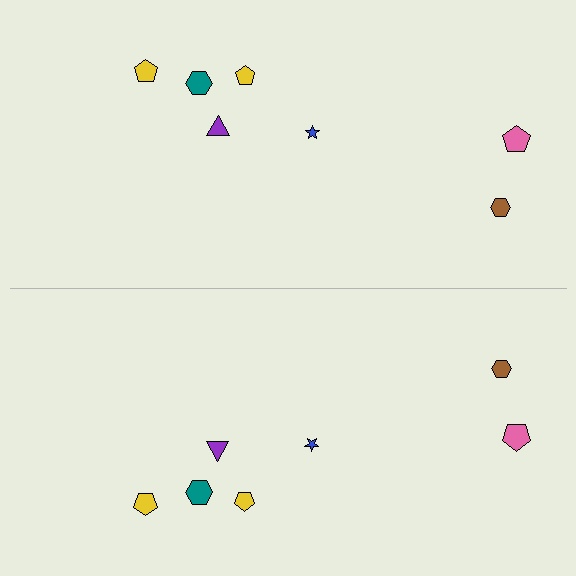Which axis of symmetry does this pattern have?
The pattern has a horizontal axis of symmetry running through the center of the image.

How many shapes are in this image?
There are 14 shapes in this image.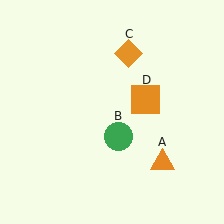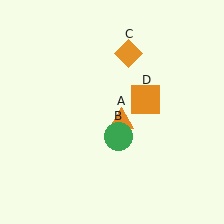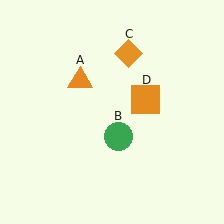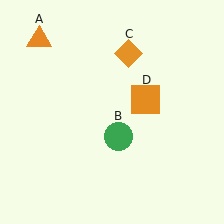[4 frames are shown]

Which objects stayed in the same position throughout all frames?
Green circle (object B) and orange diamond (object C) and orange square (object D) remained stationary.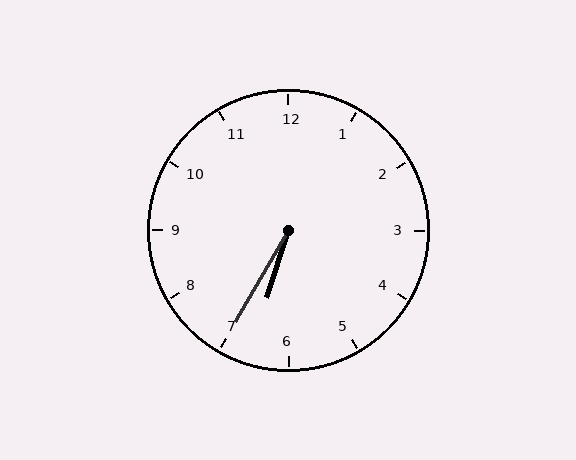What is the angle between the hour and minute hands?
Approximately 12 degrees.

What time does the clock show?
6:35.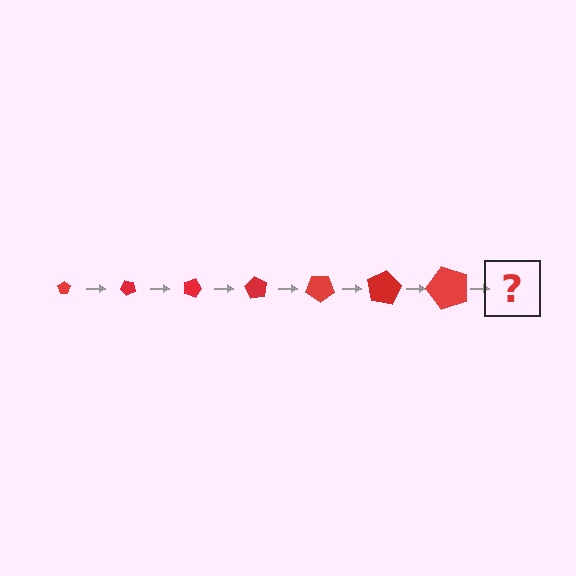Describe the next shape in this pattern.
It should be a pentagon, larger than the previous one and rotated 315 degrees from the start.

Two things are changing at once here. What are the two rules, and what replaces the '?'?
The two rules are that the pentagon grows larger each step and it rotates 45 degrees each step. The '?' should be a pentagon, larger than the previous one and rotated 315 degrees from the start.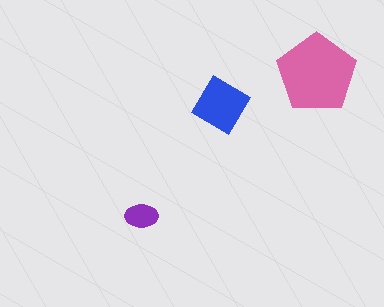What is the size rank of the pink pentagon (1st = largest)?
1st.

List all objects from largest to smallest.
The pink pentagon, the blue diamond, the purple ellipse.